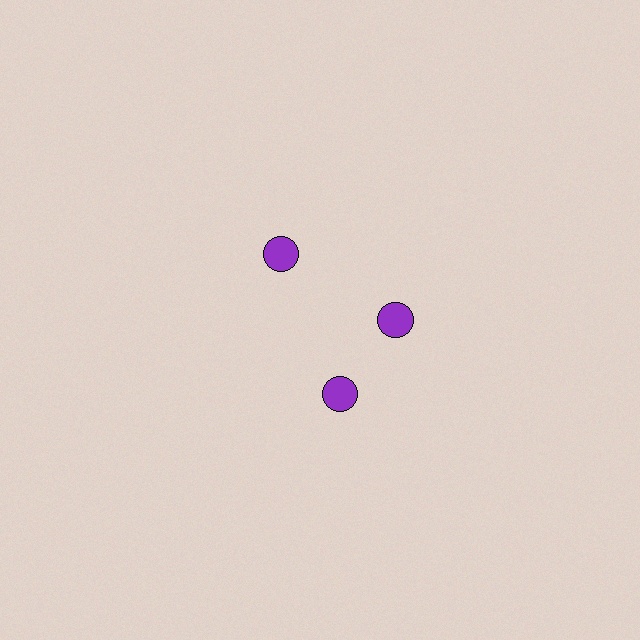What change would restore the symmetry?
The symmetry would be restored by rotating it back into even spacing with its neighbors so that all 3 circles sit at equal angles and equal distance from the center.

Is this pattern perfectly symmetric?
No. The 3 purple circles are arranged in a ring, but one element near the 7 o'clock position is rotated out of alignment along the ring, breaking the 3-fold rotational symmetry.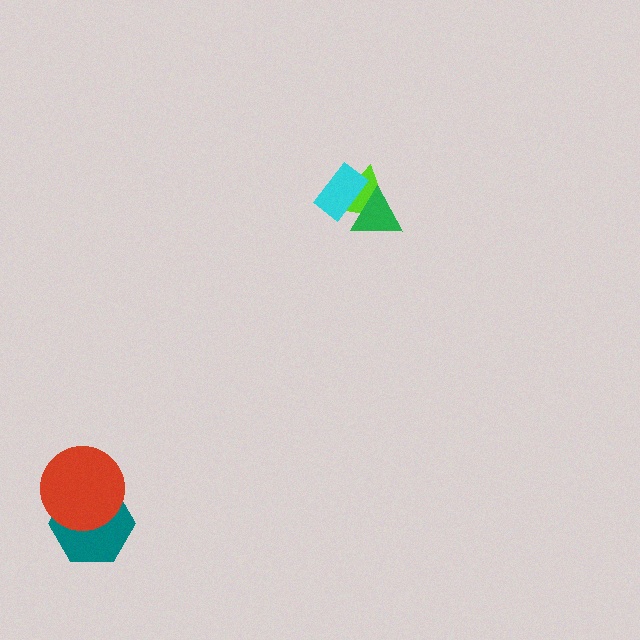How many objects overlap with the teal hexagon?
1 object overlaps with the teal hexagon.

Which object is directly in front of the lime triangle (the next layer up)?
The green triangle is directly in front of the lime triangle.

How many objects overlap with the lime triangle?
2 objects overlap with the lime triangle.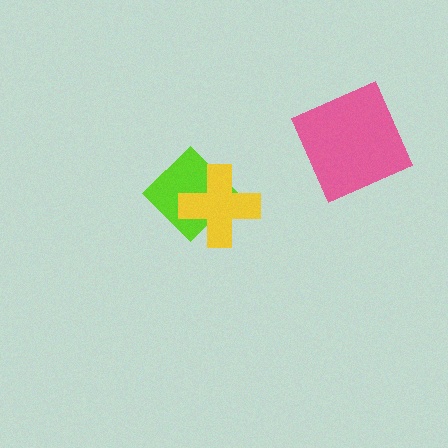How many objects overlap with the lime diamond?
1 object overlaps with the lime diamond.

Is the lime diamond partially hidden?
Yes, it is partially covered by another shape.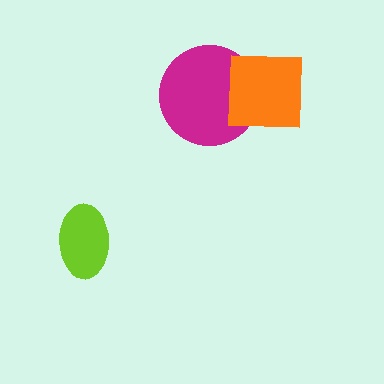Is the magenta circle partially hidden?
Yes, it is partially covered by another shape.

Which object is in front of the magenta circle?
The orange square is in front of the magenta circle.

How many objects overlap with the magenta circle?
1 object overlaps with the magenta circle.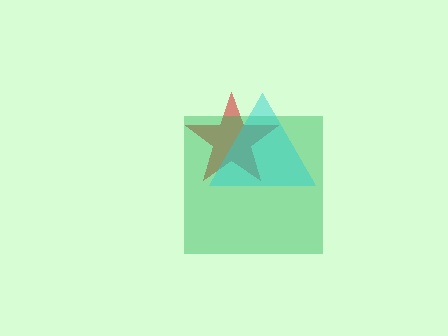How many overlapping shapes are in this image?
There are 3 overlapping shapes in the image.